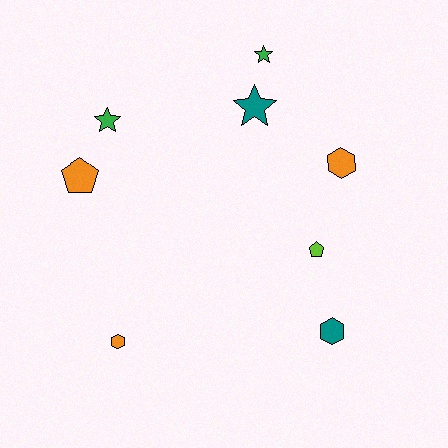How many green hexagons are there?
There are no green hexagons.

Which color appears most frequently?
Orange, with 3 objects.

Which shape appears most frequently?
Hexagon, with 3 objects.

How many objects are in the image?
There are 8 objects.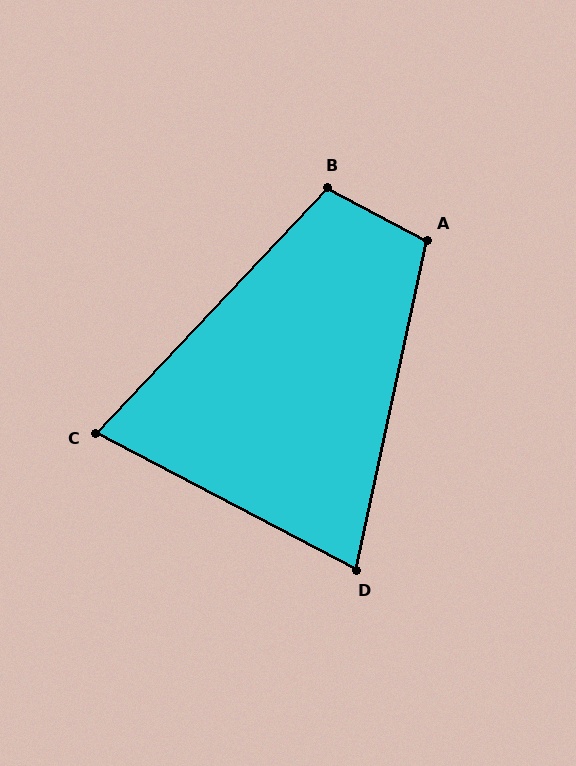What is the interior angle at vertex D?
Approximately 75 degrees (acute).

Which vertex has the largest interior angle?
A, at approximately 106 degrees.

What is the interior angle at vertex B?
Approximately 105 degrees (obtuse).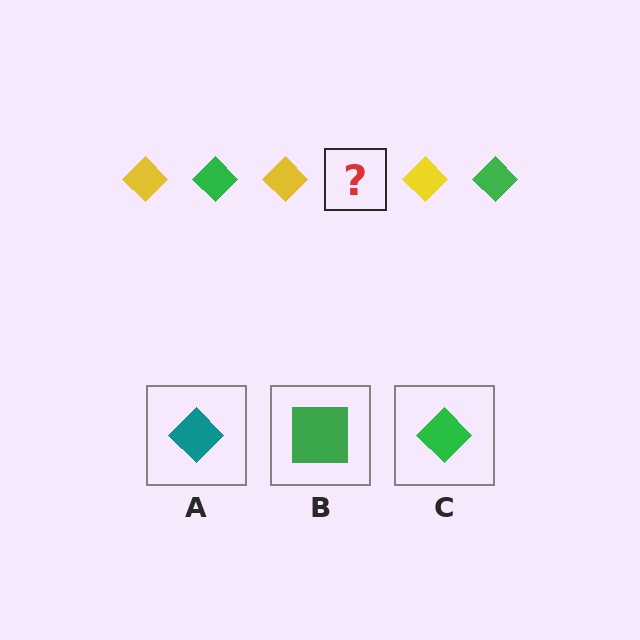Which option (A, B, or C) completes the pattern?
C.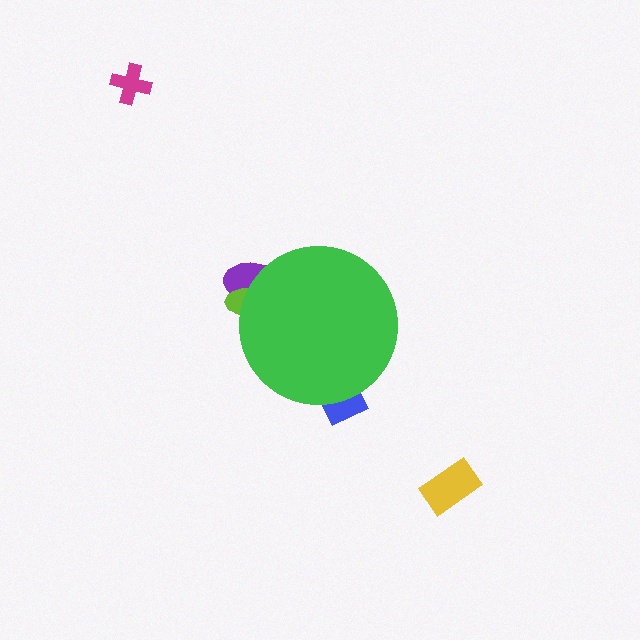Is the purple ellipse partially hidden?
Yes, the purple ellipse is partially hidden behind the green circle.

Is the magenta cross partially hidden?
No, the magenta cross is fully visible.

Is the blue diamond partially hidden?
Yes, the blue diamond is partially hidden behind the green circle.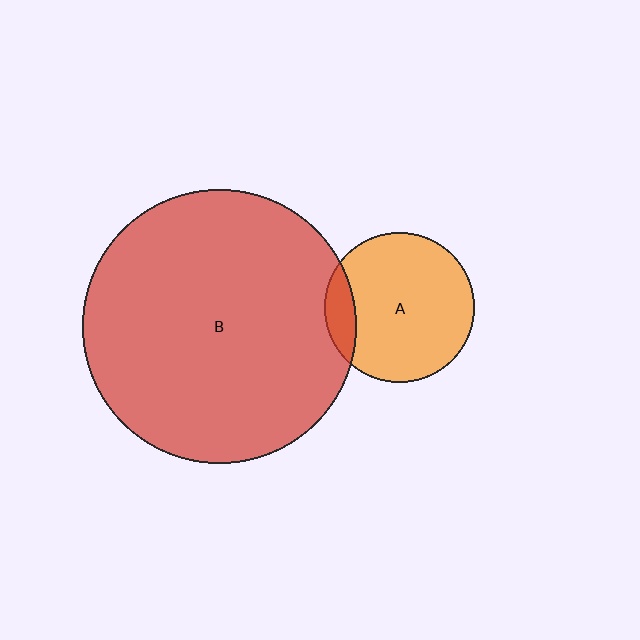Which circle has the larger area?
Circle B (red).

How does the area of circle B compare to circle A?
Approximately 3.3 times.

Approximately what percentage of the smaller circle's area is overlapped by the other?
Approximately 10%.